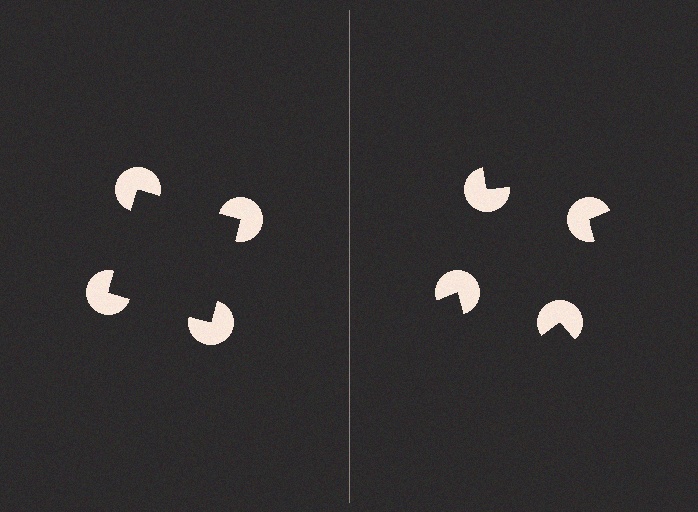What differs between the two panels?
The pac-man discs are positioned identically on both sides; only the wedge orientations differ. On the left they align to a square; on the right they are misaligned.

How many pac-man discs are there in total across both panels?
8 — 4 on each side.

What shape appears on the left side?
An illusory square.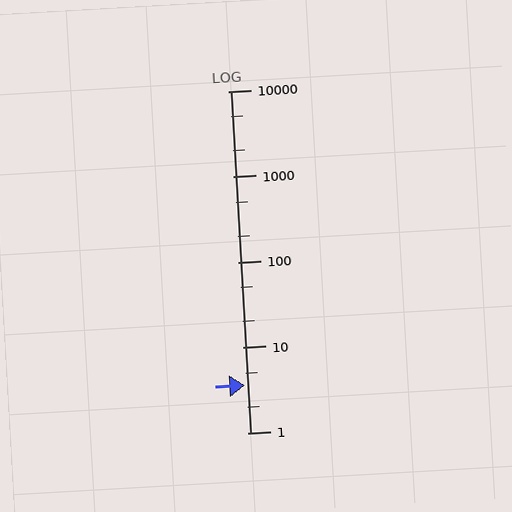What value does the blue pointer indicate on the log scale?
The pointer indicates approximately 3.6.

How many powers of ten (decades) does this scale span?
The scale spans 4 decades, from 1 to 10000.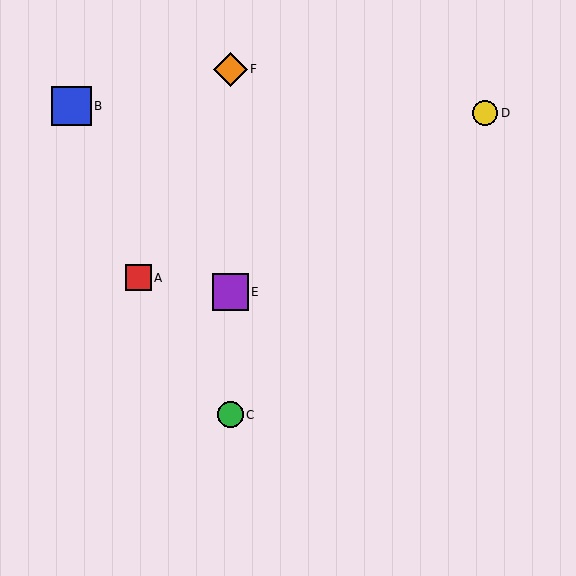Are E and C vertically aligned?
Yes, both are at x≈230.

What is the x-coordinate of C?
Object C is at x≈230.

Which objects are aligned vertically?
Objects C, E, F are aligned vertically.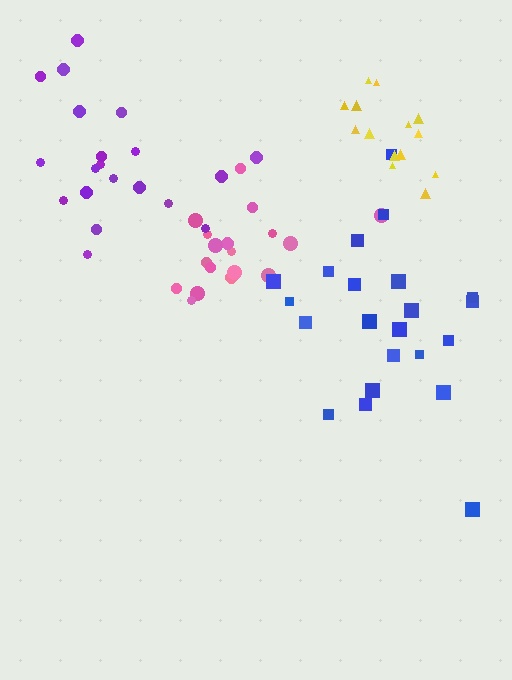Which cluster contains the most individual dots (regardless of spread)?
Blue (22).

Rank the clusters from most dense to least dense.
yellow, pink, blue, purple.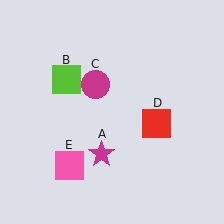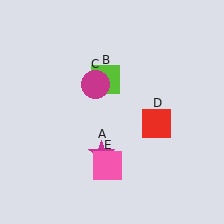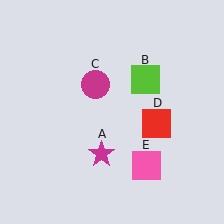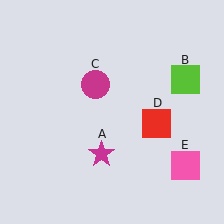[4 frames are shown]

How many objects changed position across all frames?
2 objects changed position: lime square (object B), pink square (object E).